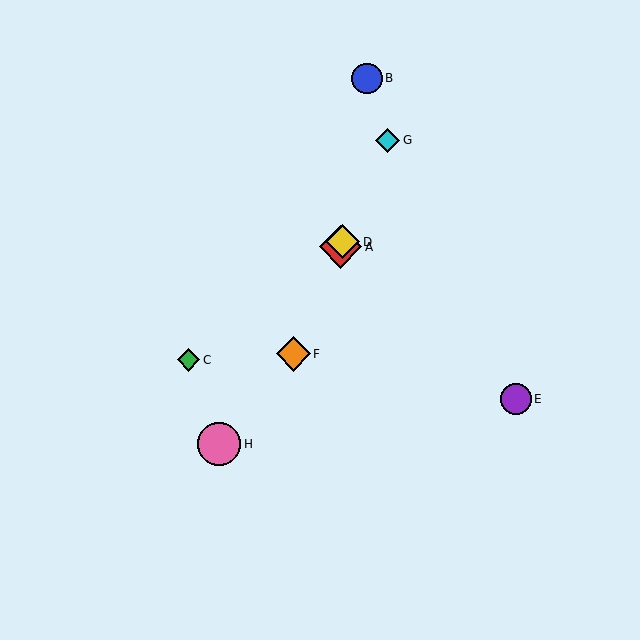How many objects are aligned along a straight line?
4 objects (A, D, F, G) are aligned along a straight line.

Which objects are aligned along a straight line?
Objects A, D, F, G are aligned along a straight line.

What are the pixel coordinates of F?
Object F is at (293, 354).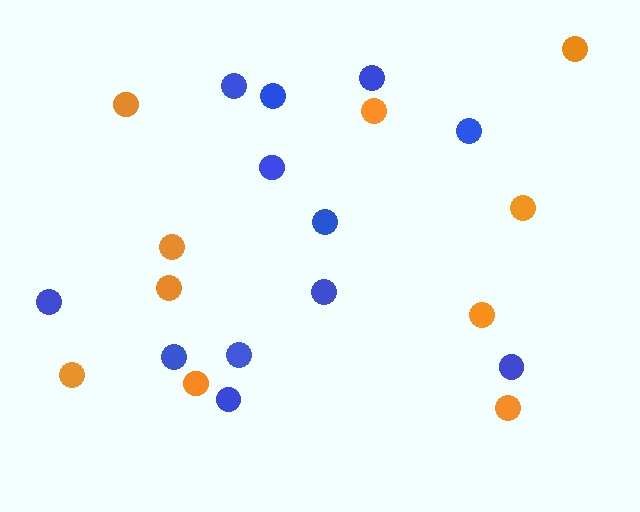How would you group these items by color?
There are 2 groups: one group of blue circles (12) and one group of orange circles (10).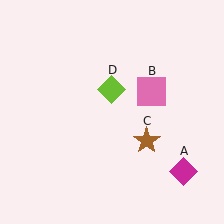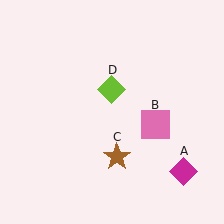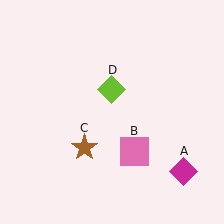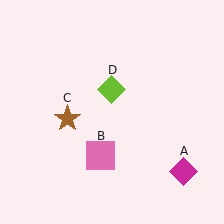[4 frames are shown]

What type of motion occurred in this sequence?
The pink square (object B), brown star (object C) rotated clockwise around the center of the scene.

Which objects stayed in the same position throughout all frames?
Magenta diamond (object A) and lime diamond (object D) remained stationary.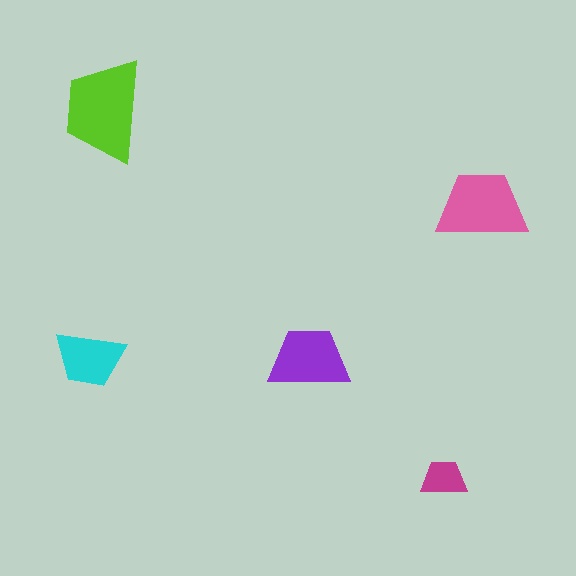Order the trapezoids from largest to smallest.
the lime one, the pink one, the purple one, the cyan one, the magenta one.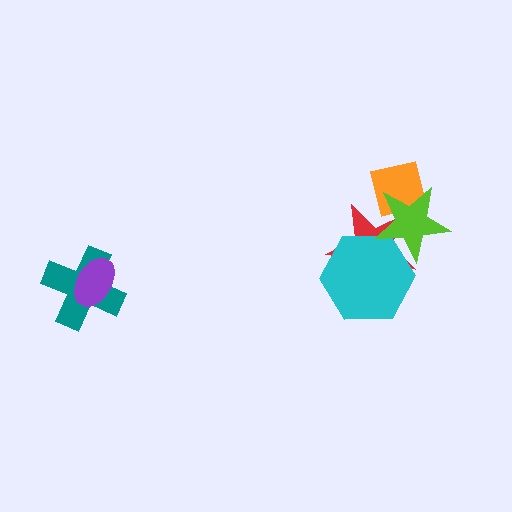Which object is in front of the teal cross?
The purple ellipse is in front of the teal cross.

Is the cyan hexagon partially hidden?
Yes, it is partially covered by another shape.